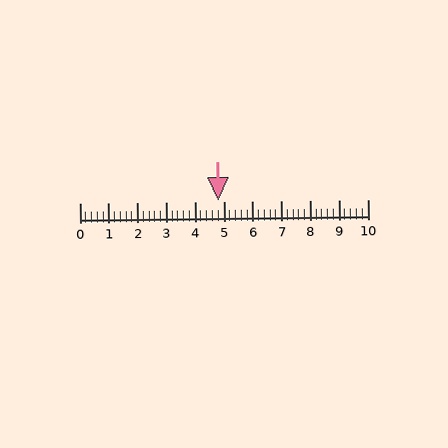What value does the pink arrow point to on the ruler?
The pink arrow points to approximately 4.8.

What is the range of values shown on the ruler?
The ruler shows values from 0 to 10.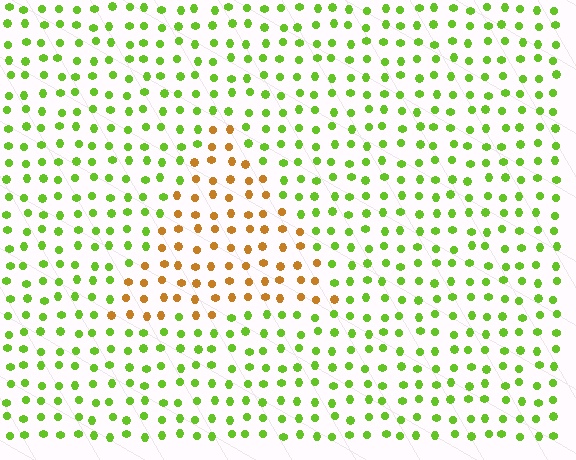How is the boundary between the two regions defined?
The boundary is defined purely by a slight shift in hue (about 63 degrees). Spacing, size, and orientation are identical on both sides.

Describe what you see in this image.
The image is filled with small lime elements in a uniform arrangement. A triangle-shaped region is visible where the elements are tinted to a slightly different hue, forming a subtle color boundary.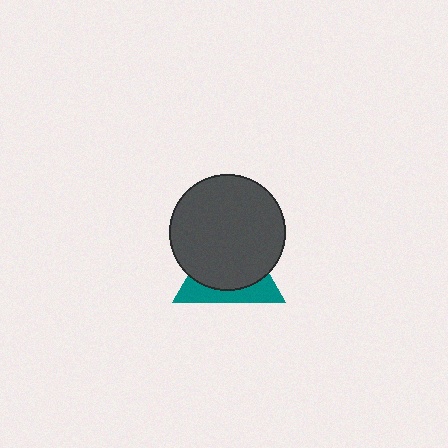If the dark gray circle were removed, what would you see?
You would see the complete teal triangle.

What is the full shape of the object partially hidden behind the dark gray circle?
The partially hidden object is a teal triangle.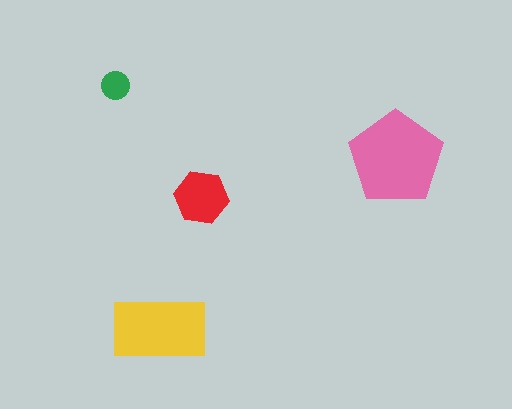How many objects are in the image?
There are 4 objects in the image.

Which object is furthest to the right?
The pink pentagon is rightmost.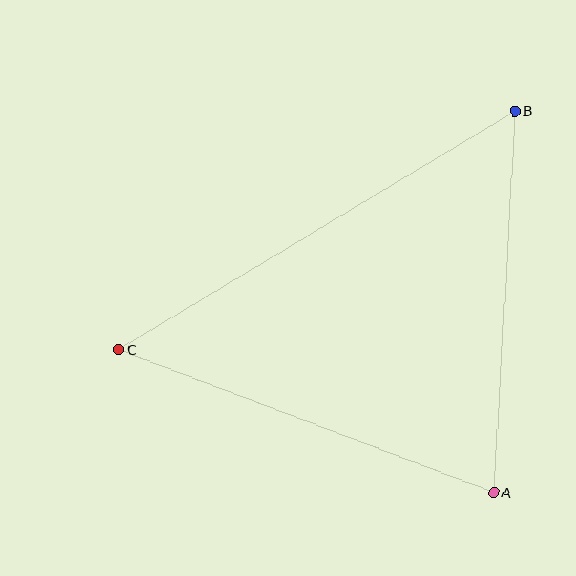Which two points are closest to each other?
Points A and B are closest to each other.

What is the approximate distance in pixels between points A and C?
The distance between A and C is approximately 402 pixels.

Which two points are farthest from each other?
Points B and C are farthest from each other.